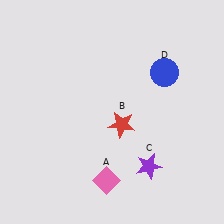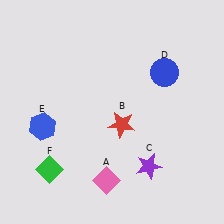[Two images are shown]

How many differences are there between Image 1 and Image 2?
There are 2 differences between the two images.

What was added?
A blue hexagon (E), a green diamond (F) were added in Image 2.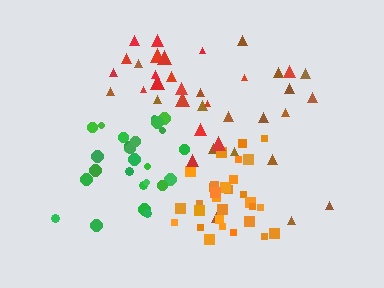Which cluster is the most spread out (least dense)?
Brown.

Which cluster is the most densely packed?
Orange.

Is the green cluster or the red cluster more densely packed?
Green.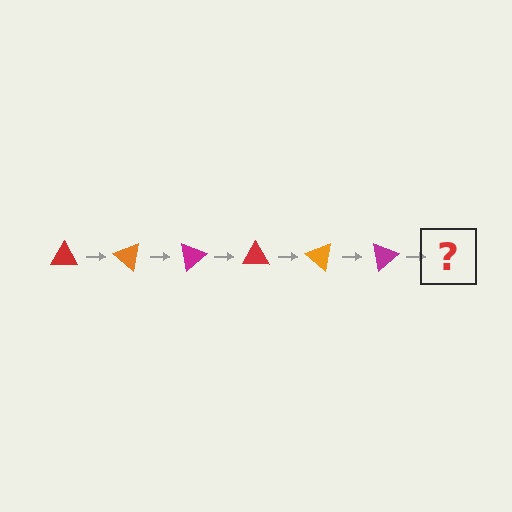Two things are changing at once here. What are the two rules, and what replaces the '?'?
The two rules are that it rotates 40 degrees each step and the color cycles through red, orange, and magenta. The '?' should be a red triangle, rotated 240 degrees from the start.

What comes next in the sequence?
The next element should be a red triangle, rotated 240 degrees from the start.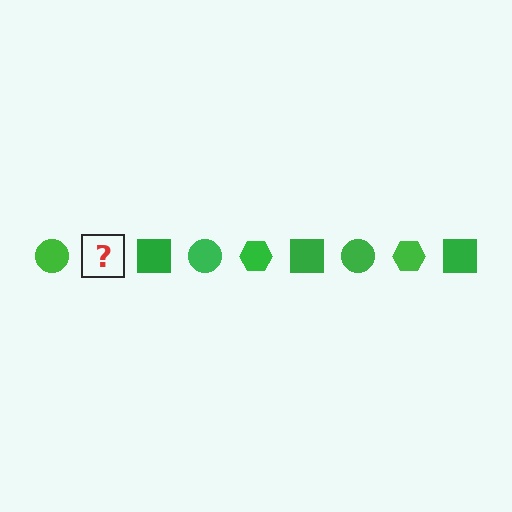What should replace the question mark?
The question mark should be replaced with a green hexagon.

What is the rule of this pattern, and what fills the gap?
The rule is that the pattern cycles through circle, hexagon, square shapes in green. The gap should be filled with a green hexagon.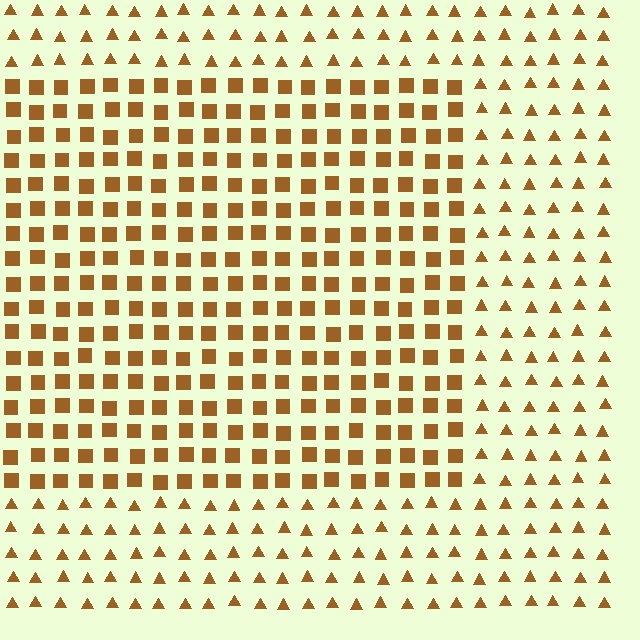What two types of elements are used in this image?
The image uses squares inside the rectangle region and triangles outside it.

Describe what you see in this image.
The image is filled with small brown elements arranged in a uniform grid. A rectangle-shaped region contains squares, while the surrounding area contains triangles. The boundary is defined purely by the change in element shape.